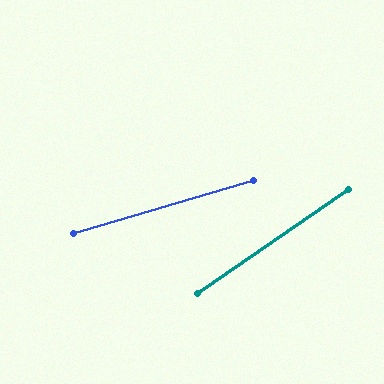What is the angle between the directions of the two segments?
Approximately 18 degrees.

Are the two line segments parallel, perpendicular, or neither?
Neither parallel nor perpendicular — they differ by about 18°.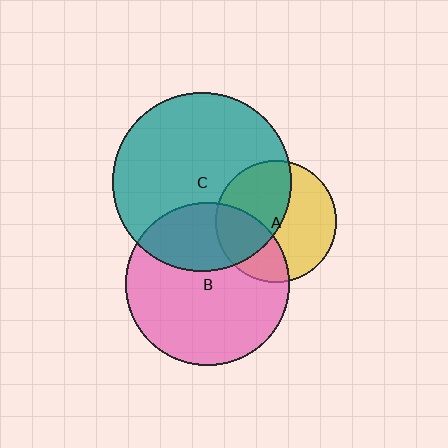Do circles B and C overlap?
Yes.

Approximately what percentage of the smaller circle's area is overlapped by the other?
Approximately 30%.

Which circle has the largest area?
Circle C (teal).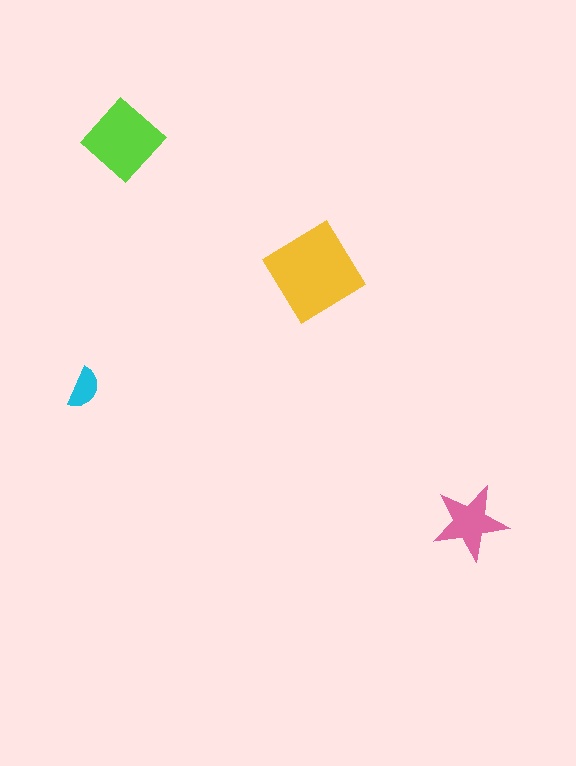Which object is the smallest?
The cyan semicircle.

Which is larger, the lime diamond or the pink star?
The lime diamond.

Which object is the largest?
The yellow diamond.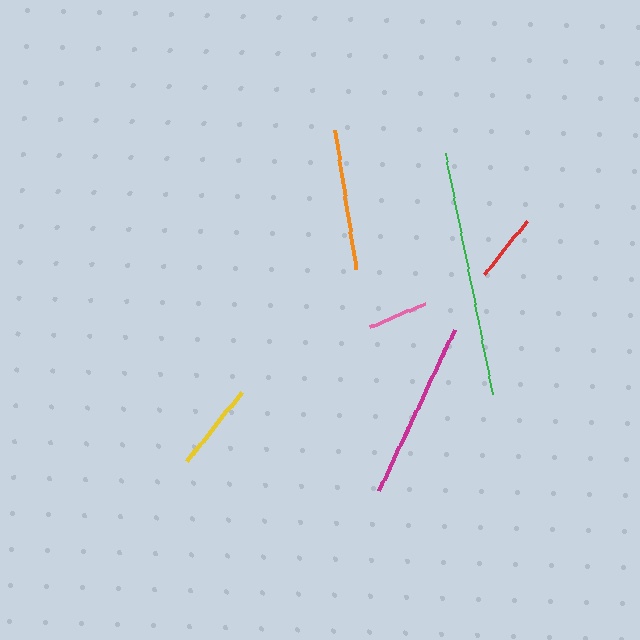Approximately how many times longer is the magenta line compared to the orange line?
The magenta line is approximately 1.3 times the length of the orange line.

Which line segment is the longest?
The green line is the longest at approximately 245 pixels.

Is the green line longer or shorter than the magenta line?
The green line is longer than the magenta line.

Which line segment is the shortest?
The pink line is the shortest at approximately 61 pixels.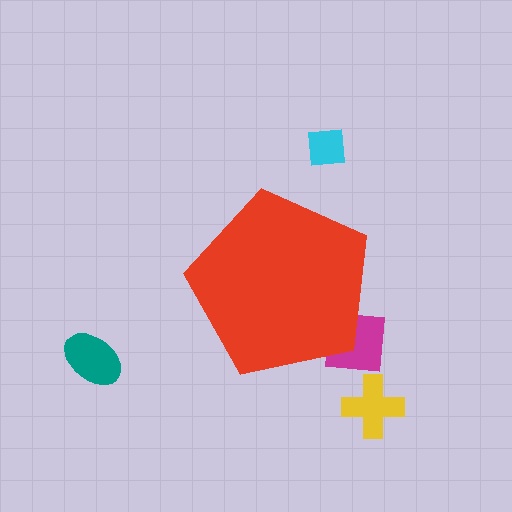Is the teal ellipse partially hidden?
No, the teal ellipse is fully visible.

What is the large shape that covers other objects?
A red pentagon.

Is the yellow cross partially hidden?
No, the yellow cross is fully visible.